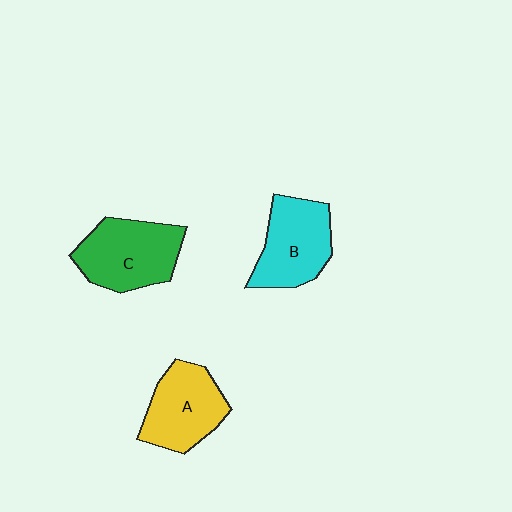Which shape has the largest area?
Shape C (green).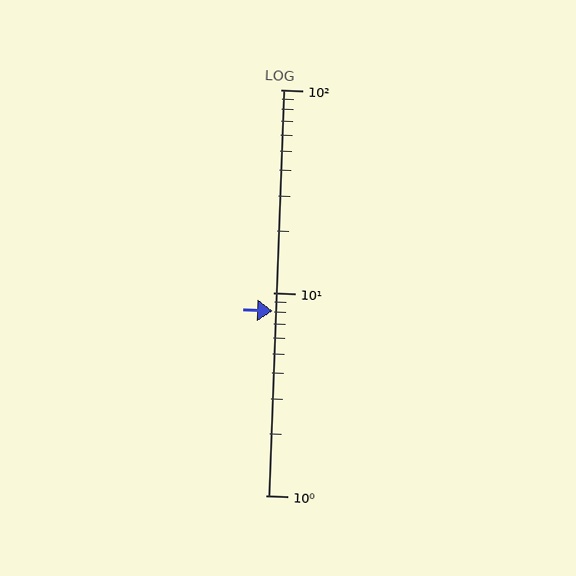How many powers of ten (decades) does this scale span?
The scale spans 2 decades, from 1 to 100.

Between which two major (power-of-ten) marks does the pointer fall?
The pointer is between 1 and 10.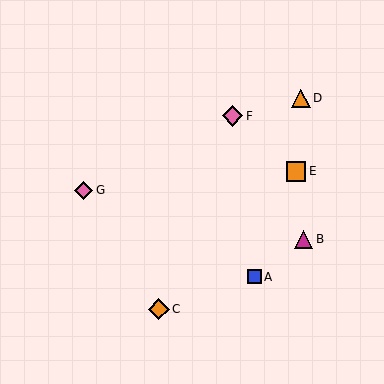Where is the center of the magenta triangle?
The center of the magenta triangle is at (304, 239).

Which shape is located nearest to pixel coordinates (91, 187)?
The pink diamond (labeled G) at (84, 190) is nearest to that location.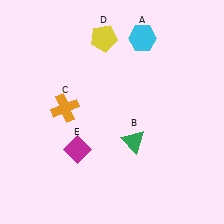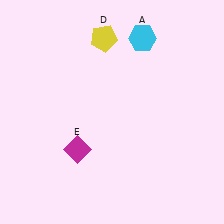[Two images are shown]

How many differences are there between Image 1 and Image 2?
There are 2 differences between the two images.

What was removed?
The green triangle (B), the orange cross (C) were removed in Image 2.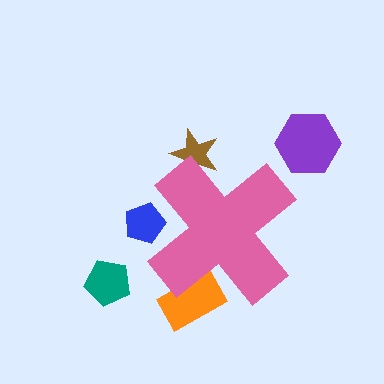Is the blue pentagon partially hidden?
Yes, the blue pentagon is partially hidden behind the pink cross.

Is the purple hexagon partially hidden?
No, the purple hexagon is fully visible.